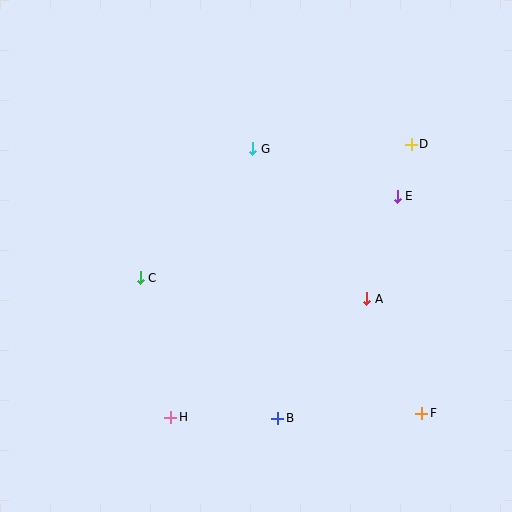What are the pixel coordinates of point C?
Point C is at (140, 278).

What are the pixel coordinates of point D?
Point D is at (411, 144).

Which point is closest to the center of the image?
Point G at (253, 149) is closest to the center.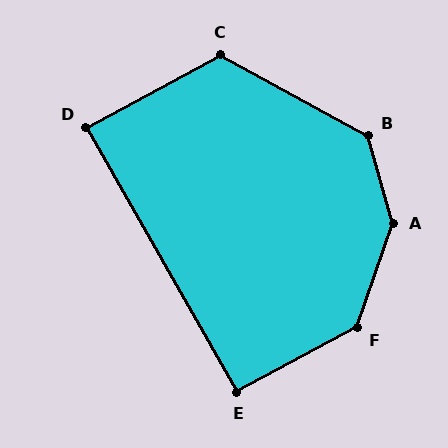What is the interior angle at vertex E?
Approximately 92 degrees (approximately right).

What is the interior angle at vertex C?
Approximately 123 degrees (obtuse).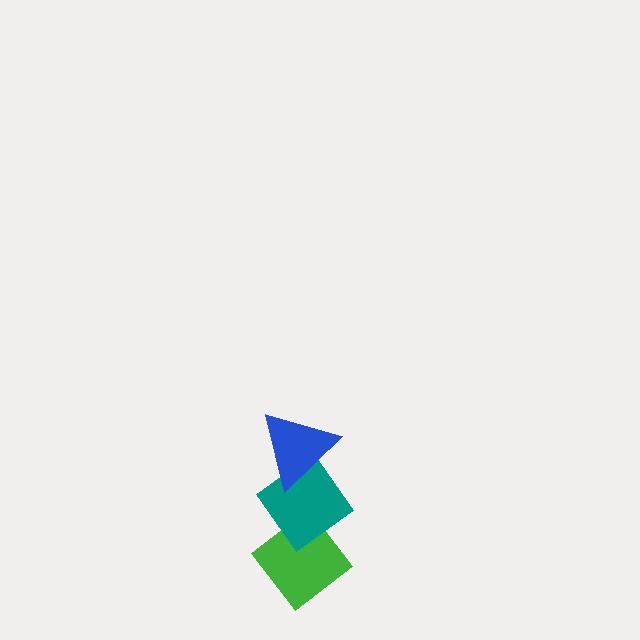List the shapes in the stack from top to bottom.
From top to bottom: the blue triangle, the teal diamond, the green diamond.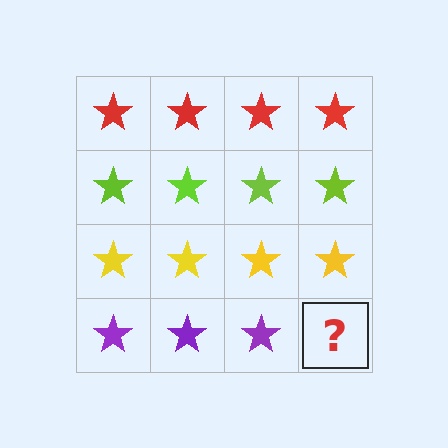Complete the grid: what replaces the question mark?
The question mark should be replaced with a purple star.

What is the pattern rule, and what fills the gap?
The rule is that each row has a consistent color. The gap should be filled with a purple star.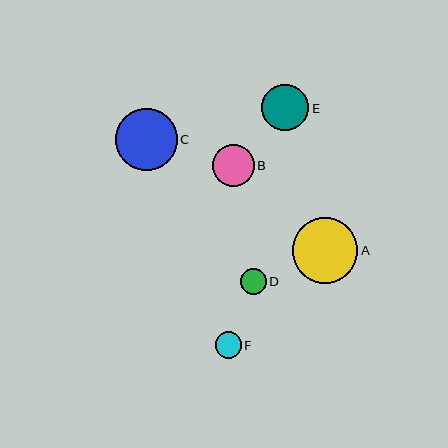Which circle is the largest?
Circle A is the largest with a size of approximately 66 pixels.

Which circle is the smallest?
Circle D is the smallest with a size of approximately 26 pixels.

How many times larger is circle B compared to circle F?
Circle B is approximately 1.6 times the size of circle F.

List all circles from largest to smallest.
From largest to smallest: A, C, E, B, F, D.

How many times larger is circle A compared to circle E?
Circle A is approximately 1.4 times the size of circle E.